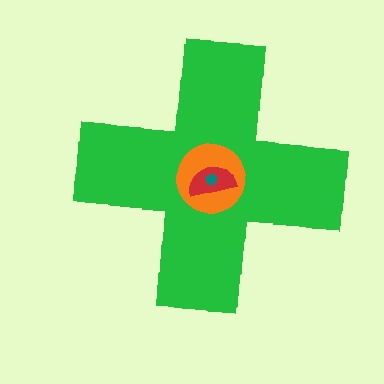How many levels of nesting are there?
4.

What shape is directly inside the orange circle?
The red semicircle.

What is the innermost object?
The teal pentagon.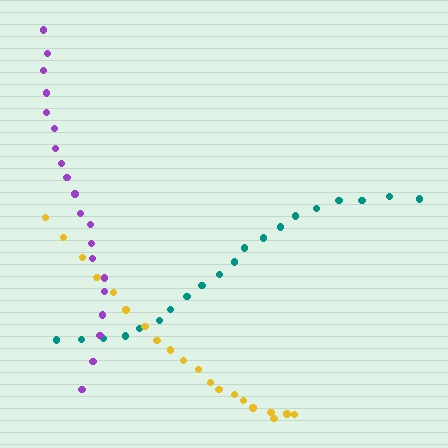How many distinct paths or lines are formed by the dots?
There are 3 distinct paths.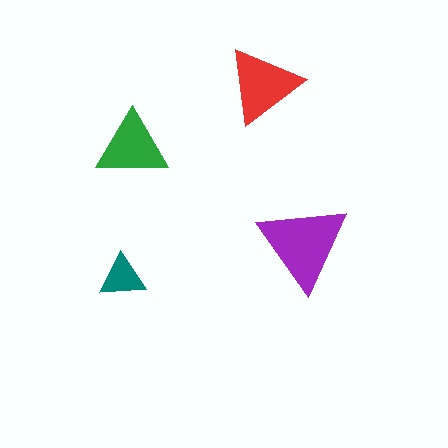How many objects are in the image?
There are 4 objects in the image.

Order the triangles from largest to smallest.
the purple one, the red one, the green one, the teal one.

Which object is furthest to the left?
The teal triangle is leftmost.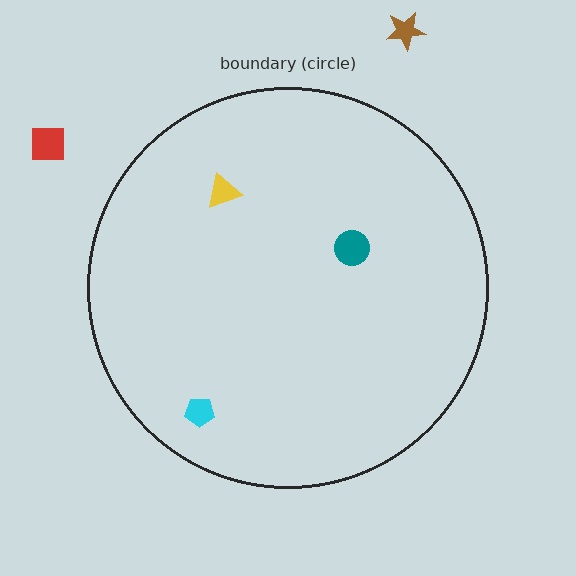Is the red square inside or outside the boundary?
Outside.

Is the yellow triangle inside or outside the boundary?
Inside.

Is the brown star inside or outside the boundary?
Outside.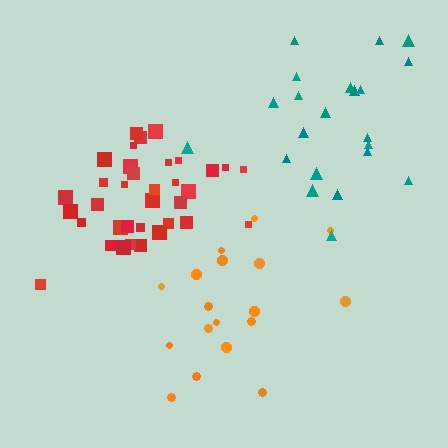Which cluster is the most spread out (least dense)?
Orange.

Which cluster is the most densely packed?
Red.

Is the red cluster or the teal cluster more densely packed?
Red.